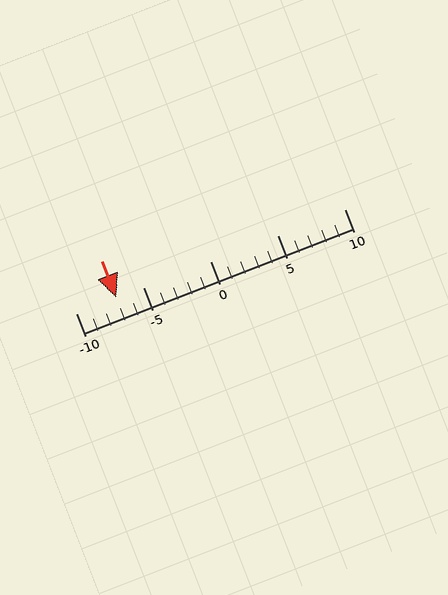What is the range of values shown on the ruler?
The ruler shows values from -10 to 10.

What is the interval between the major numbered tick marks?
The major tick marks are spaced 5 units apart.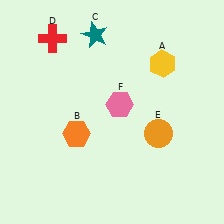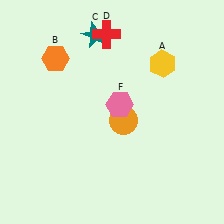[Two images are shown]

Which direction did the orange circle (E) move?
The orange circle (E) moved left.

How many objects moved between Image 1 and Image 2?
3 objects moved between the two images.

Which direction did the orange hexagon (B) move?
The orange hexagon (B) moved up.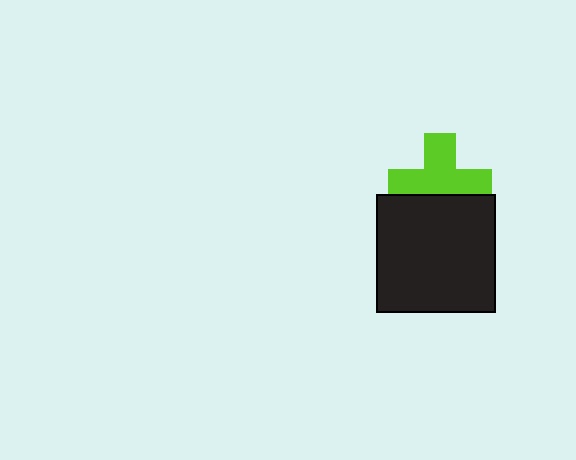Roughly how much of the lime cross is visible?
About half of it is visible (roughly 65%).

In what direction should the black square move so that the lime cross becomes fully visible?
The black square should move down. That is the shortest direction to clear the overlap and leave the lime cross fully visible.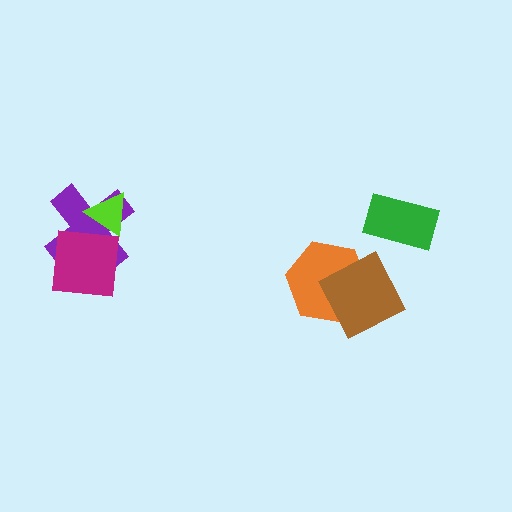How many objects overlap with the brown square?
1 object overlaps with the brown square.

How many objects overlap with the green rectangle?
0 objects overlap with the green rectangle.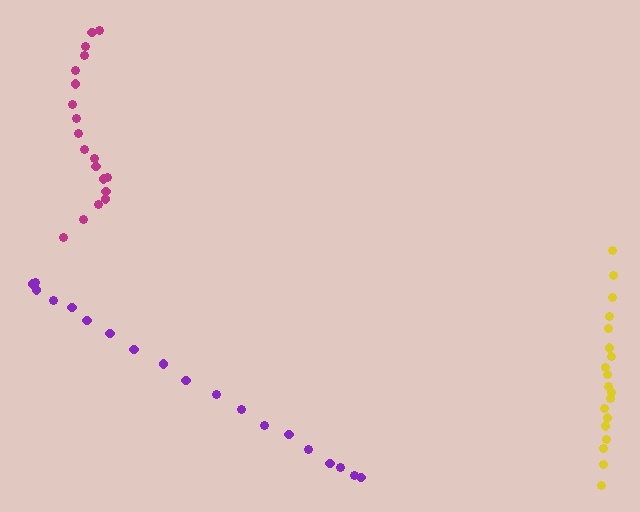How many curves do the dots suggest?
There are 3 distinct paths.